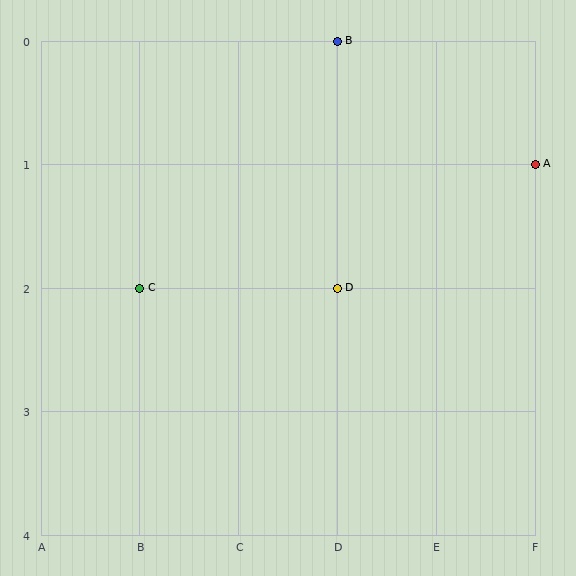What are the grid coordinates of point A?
Point A is at grid coordinates (F, 1).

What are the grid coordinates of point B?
Point B is at grid coordinates (D, 0).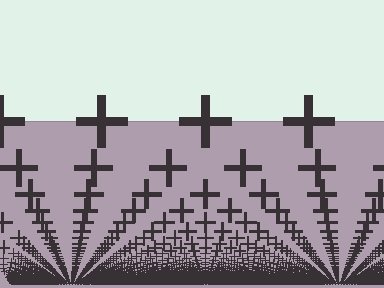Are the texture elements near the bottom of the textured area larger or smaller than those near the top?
Smaller. The gradient is inverted — elements near the bottom are smaller and denser.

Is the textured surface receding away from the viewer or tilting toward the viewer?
The surface appears to tilt toward the viewer. Texture elements get larger and sparser toward the top.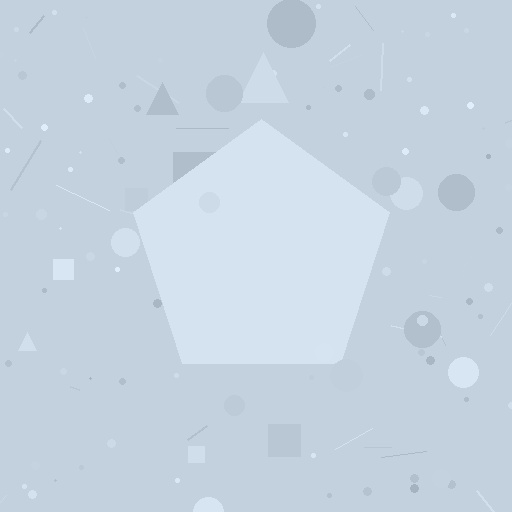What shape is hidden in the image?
A pentagon is hidden in the image.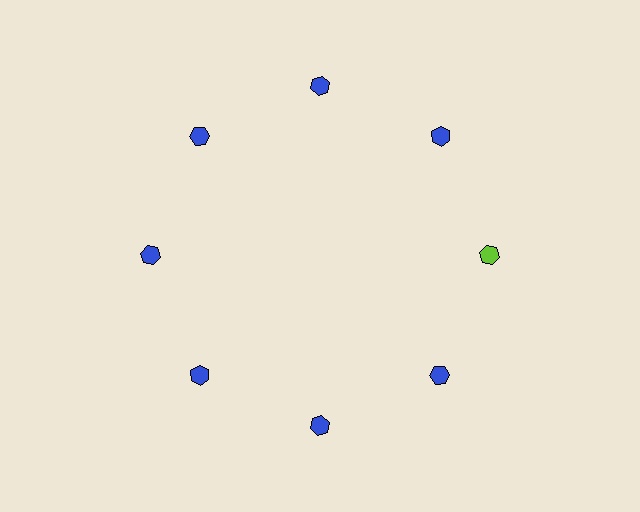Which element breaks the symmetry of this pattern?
The lime hexagon at roughly the 3 o'clock position breaks the symmetry. All other shapes are blue hexagons.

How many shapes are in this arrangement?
There are 8 shapes arranged in a ring pattern.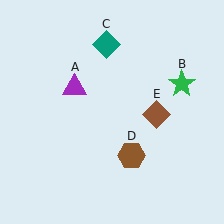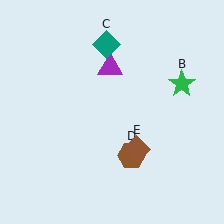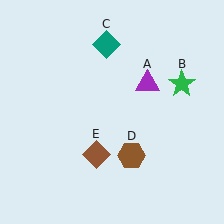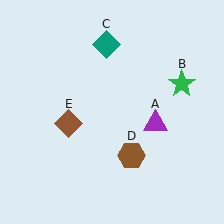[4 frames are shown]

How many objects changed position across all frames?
2 objects changed position: purple triangle (object A), brown diamond (object E).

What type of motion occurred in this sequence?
The purple triangle (object A), brown diamond (object E) rotated clockwise around the center of the scene.